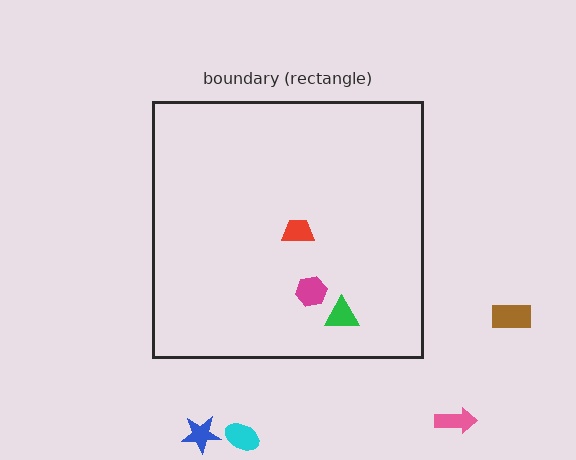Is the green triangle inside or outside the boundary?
Inside.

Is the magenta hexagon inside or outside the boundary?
Inside.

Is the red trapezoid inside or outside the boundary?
Inside.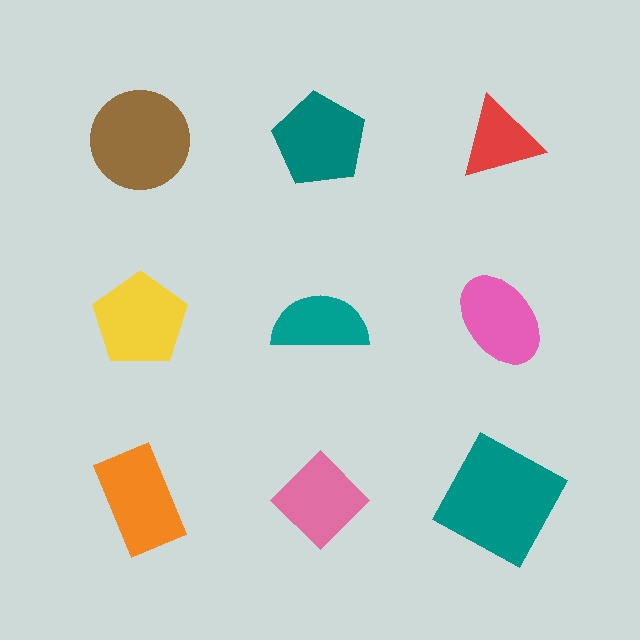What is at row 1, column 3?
A red triangle.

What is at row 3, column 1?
An orange rectangle.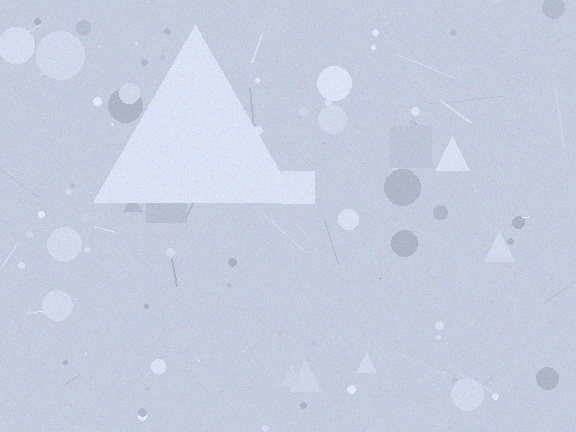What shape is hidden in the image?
A triangle is hidden in the image.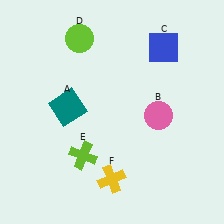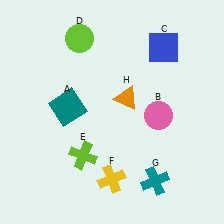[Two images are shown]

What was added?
A teal cross (G), an orange triangle (H) were added in Image 2.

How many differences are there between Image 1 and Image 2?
There are 2 differences between the two images.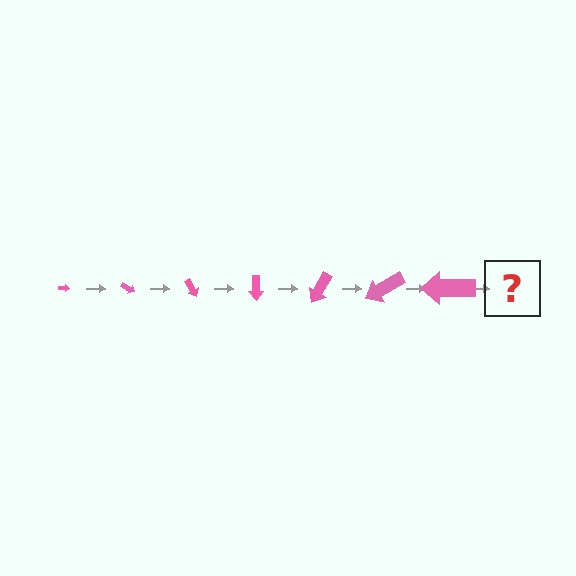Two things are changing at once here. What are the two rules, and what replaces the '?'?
The two rules are that the arrow grows larger each step and it rotates 30 degrees each step. The '?' should be an arrow, larger than the previous one and rotated 210 degrees from the start.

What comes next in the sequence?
The next element should be an arrow, larger than the previous one and rotated 210 degrees from the start.